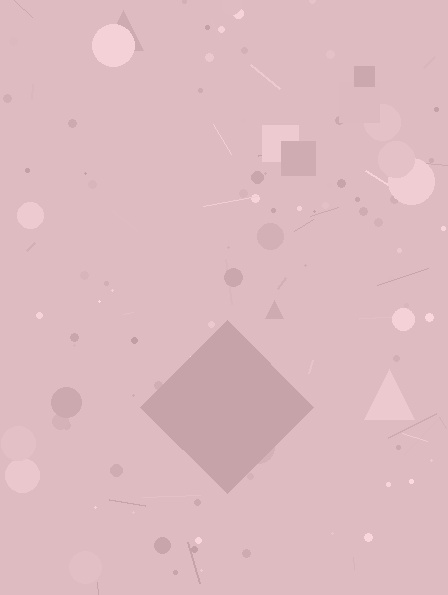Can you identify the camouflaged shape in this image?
The camouflaged shape is a diamond.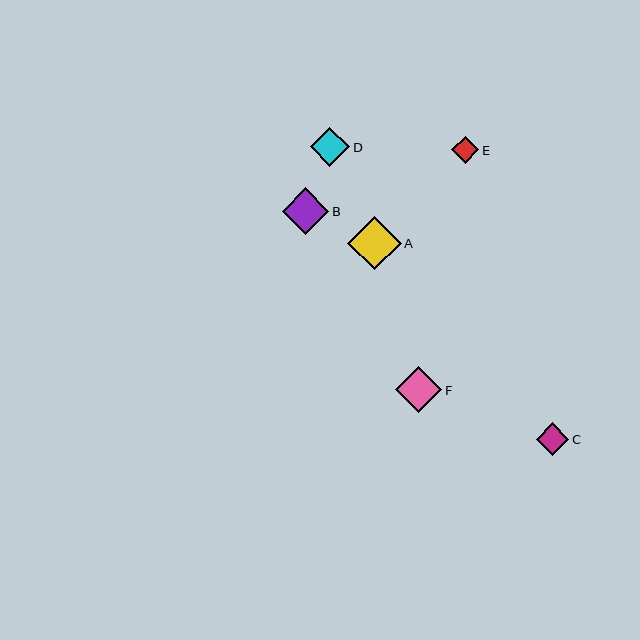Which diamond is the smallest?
Diamond E is the smallest with a size of approximately 27 pixels.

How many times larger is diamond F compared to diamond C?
Diamond F is approximately 1.4 times the size of diamond C.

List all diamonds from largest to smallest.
From largest to smallest: A, B, F, D, C, E.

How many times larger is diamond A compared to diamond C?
Diamond A is approximately 1.6 times the size of diamond C.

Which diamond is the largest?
Diamond A is the largest with a size of approximately 53 pixels.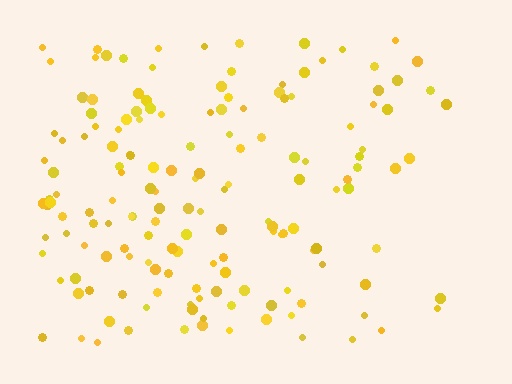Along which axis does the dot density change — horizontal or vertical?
Horizontal.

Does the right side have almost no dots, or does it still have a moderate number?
Still a moderate number, just noticeably fewer than the left.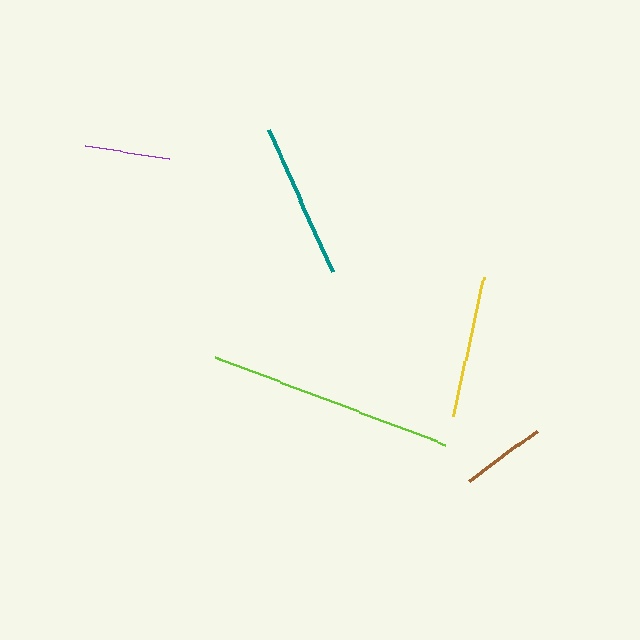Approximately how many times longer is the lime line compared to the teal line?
The lime line is approximately 1.6 times the length of the teal line.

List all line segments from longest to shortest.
From longest to shortest: lime, teal, yellow, purple, brown.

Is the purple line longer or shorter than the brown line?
The purple line is longer than the brown line.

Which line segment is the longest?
The lime line is the longest at approximately 247 pixels.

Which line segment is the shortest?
The brown line is the shortest at approximately 84 pixels.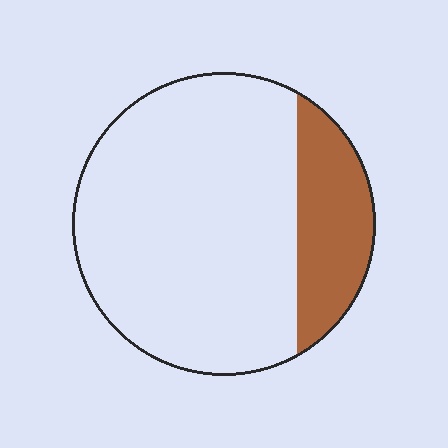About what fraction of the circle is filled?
About one fifth (1/5).